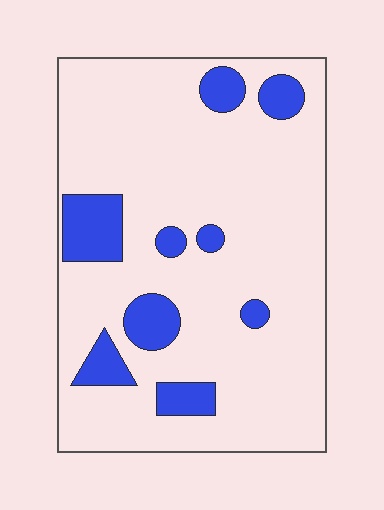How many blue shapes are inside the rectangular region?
9.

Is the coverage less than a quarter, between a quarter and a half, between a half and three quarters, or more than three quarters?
Less than a quarter.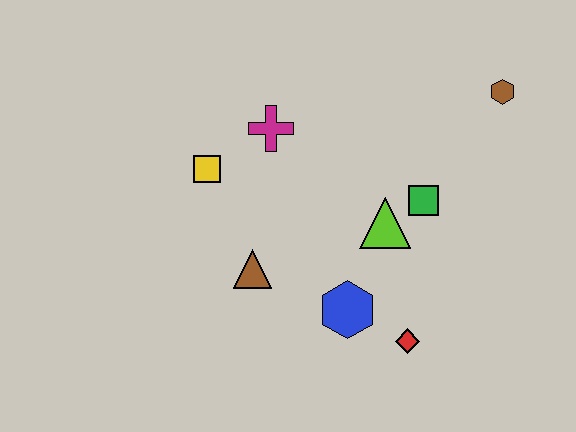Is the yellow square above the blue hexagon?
Yes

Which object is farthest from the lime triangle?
The yellow square is farthest from the lime triangle.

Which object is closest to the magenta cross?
The yellow square is closest to the magenta cross.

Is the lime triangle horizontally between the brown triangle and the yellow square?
No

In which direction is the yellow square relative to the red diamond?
The yellow square is to the left of the red diamond.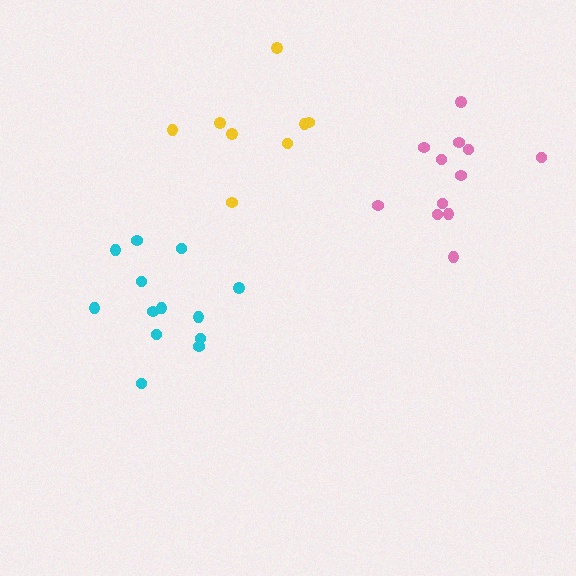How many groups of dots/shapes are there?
There are 3 groups.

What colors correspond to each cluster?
The clusters are colored: pink, yellow, cyan.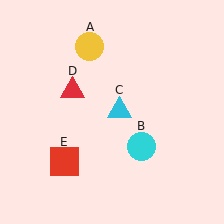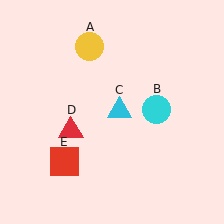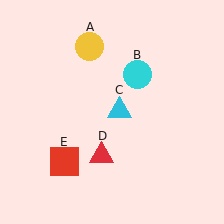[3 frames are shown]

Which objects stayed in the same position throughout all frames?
Yellow circle (object A) and cyan triangle (object C) and red square (object E) remained stationary.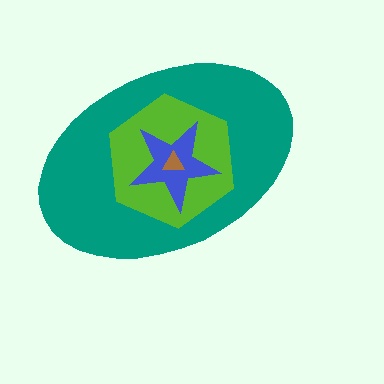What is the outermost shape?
The teal ellipse.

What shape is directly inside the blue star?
The brown triangle.